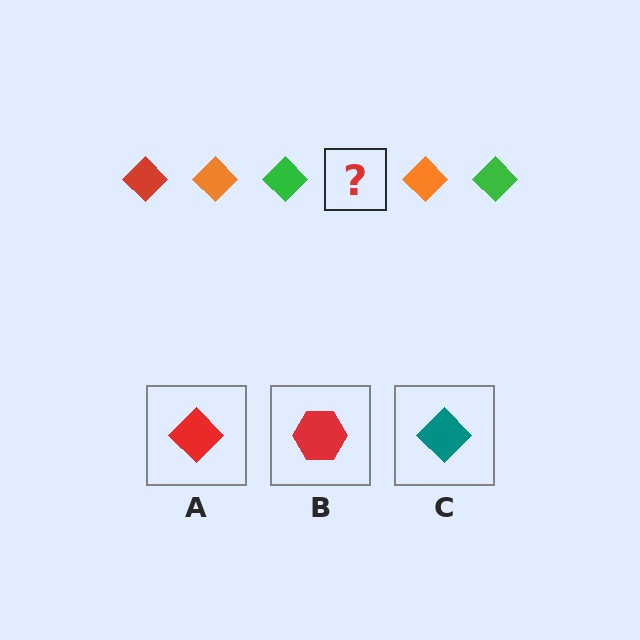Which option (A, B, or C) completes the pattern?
A.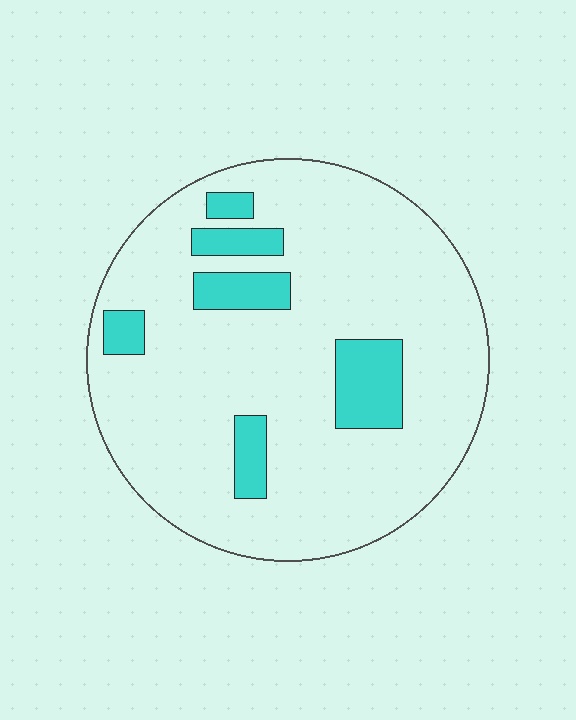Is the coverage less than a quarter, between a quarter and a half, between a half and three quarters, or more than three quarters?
Less than a quarter.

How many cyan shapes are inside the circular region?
6.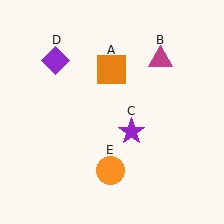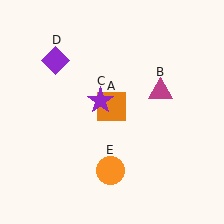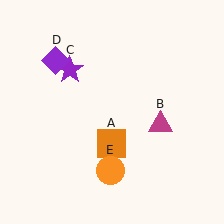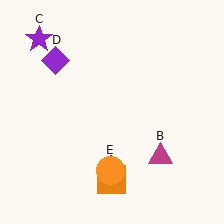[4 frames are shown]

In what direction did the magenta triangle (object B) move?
The magenta triangle (object B) moved down.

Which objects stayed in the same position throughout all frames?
Purple diamond (object D) and orange circle (object E) remained stationary.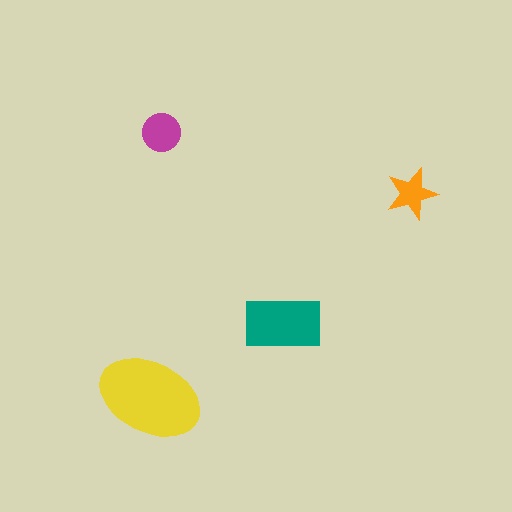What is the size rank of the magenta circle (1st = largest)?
3rd.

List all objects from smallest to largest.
The orange star, the magenta circle, the teal rectangle, the yellow ellipse.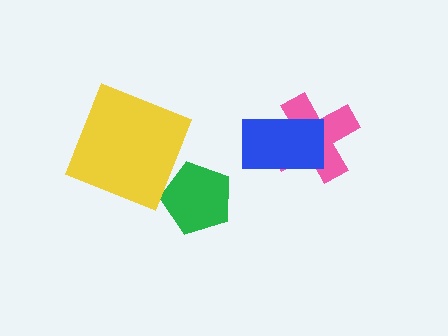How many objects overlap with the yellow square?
0 objects overlap with the yellow square.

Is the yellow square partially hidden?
No, no other shape covers it.